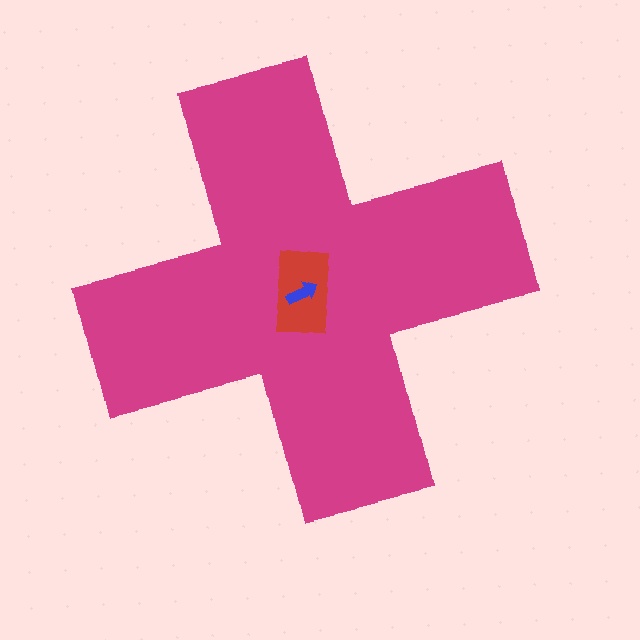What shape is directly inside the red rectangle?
The blue arrow.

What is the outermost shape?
The magenta cross.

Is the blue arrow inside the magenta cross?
Yes.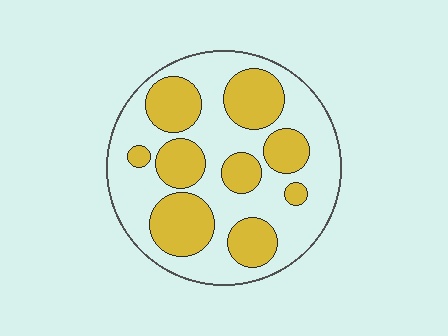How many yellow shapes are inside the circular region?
9.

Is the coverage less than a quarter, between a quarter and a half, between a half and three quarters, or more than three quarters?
Between a quarter and a half.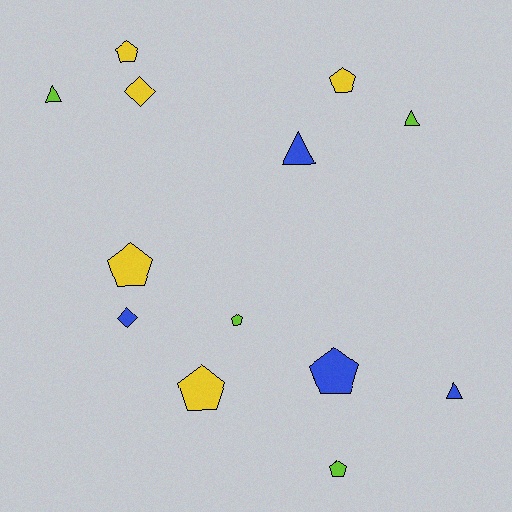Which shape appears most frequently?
Pentagon, with 7 objects.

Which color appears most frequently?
Yellow, with 5 objects.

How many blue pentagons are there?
There is 1 blue pentagon.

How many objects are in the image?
There are 13 objects.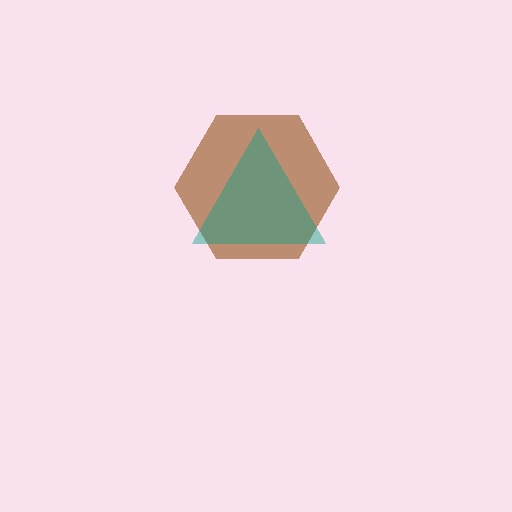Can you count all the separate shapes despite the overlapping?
Yes, there are 2 separate shapes.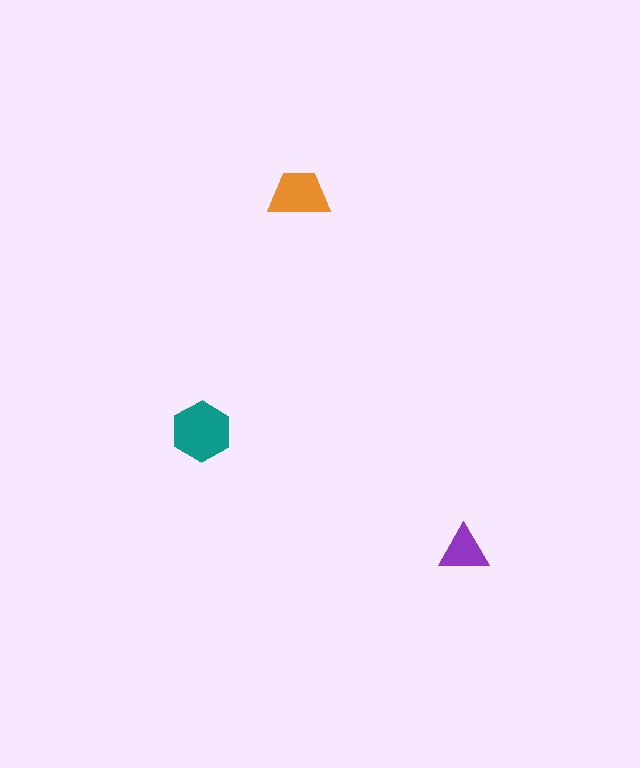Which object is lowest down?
The purple triangle is bottommost.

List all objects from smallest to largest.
The purple triangle, the orange trapezoid, the teal hexagon.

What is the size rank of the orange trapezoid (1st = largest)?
2nd.